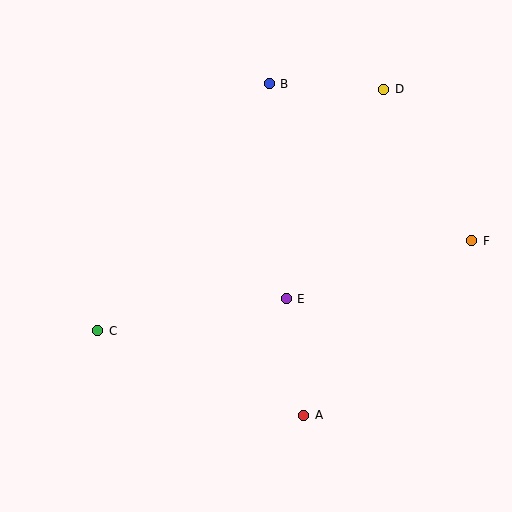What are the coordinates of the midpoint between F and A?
The midpoint between F and A is at (388, 328).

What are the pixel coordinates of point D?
Point D is at (384, 89).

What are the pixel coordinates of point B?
Point B is at (269, 84).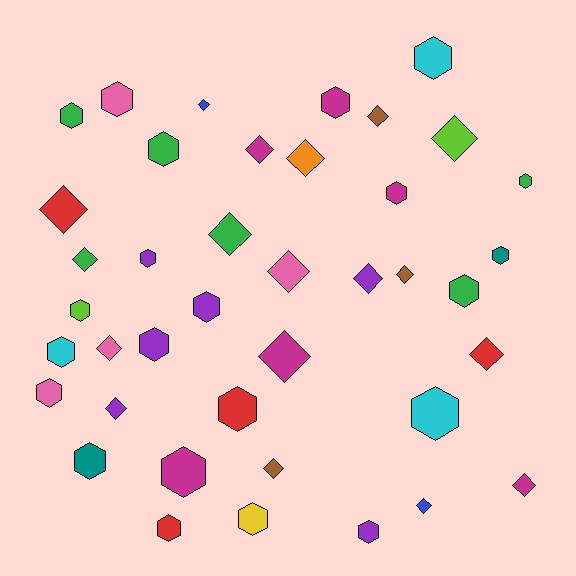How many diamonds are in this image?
There are 18 diamonds.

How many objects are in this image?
There are 40 objects.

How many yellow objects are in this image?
There is 1 yellow object.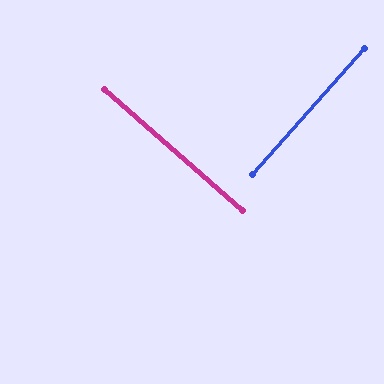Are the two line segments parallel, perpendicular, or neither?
Perpendicular — they meet at approximately 90°.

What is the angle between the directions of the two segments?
Approximately 90 degrees.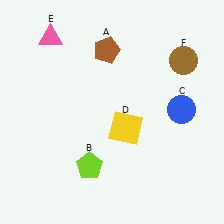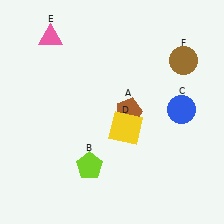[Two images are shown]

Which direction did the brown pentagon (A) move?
The brown pentagon (A) moved down.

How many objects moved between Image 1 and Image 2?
1 object moved between the two images.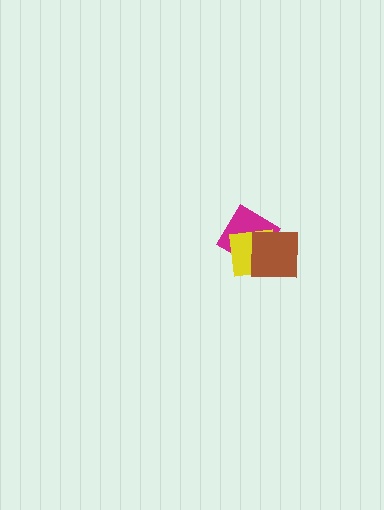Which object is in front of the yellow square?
The brown square is in front of the yellow square.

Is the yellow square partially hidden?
Yes, it is partially covered by another shape.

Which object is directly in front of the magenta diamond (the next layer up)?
The yellow square is directly in front of the magenta diamond.